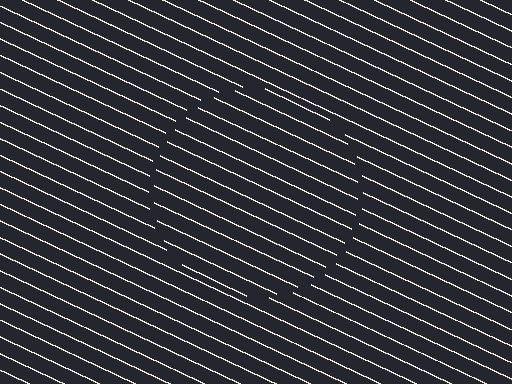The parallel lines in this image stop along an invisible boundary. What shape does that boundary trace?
An illusory circle. The interior of the shape contains the same grating, shifted by half a period — the contour is defined by the phase discontinuity where line-ends from the inner and outer gratings abut.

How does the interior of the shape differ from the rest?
The interior of the shape contains the same grating, shifted by half a period — the contour is defined by the phase discontinuity where line-ends from the inner and outer gratings abut.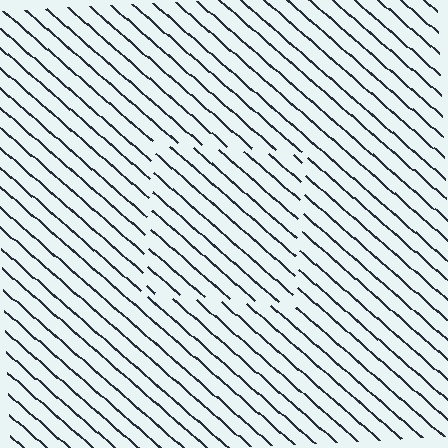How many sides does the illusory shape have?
4 sides — the line-ends trace a square.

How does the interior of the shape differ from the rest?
The interior of the shape contains the same grating, shifted by half a period — the contour is defined by the phase discontinuity where line-ends from the inner and outer gratings abut.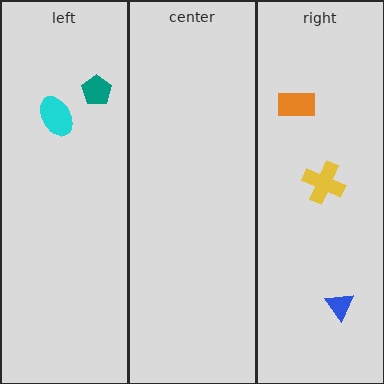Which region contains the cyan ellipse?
The left region.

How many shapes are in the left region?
2.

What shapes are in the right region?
The blue triangle, the yellow cross, the orange rectangle.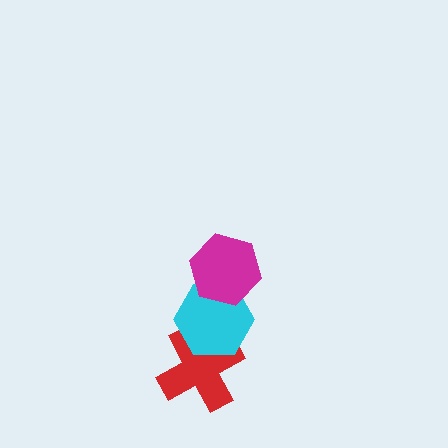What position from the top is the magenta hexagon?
The magenta hexagon is 1st from the top.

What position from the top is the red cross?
The red cross is 3rd from the top.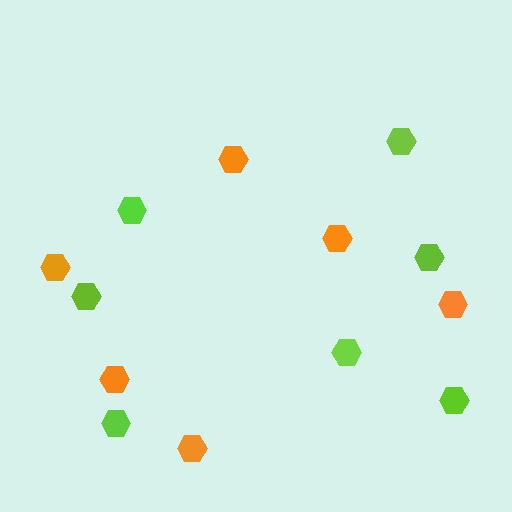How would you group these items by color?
There are 2 groups: one group of orange hexagons (6) and one group of lime hexagons (7).